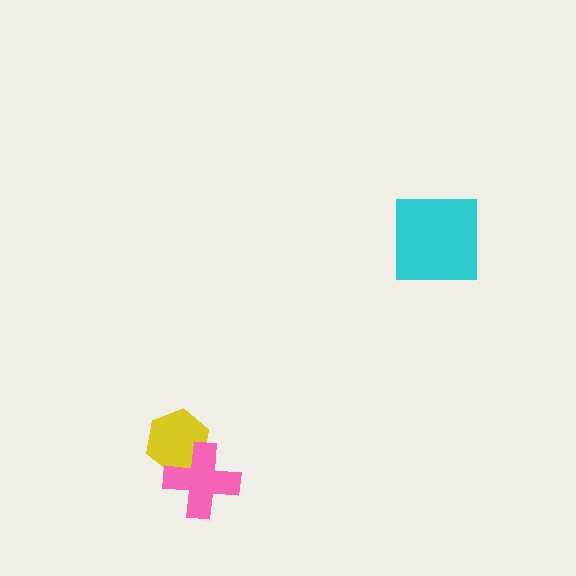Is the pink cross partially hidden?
No, no other shape covers it.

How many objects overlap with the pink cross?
1 object overlaps with the pink cross.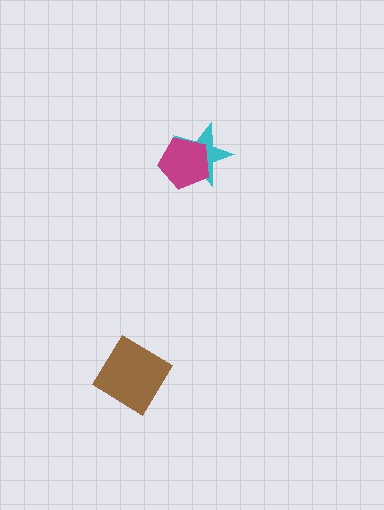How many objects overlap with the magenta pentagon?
1 object overlaps with the magenta pentagon.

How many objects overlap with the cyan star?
1 object overlaps with the cyan star.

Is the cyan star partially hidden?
Yes, it is partially covered by another shape.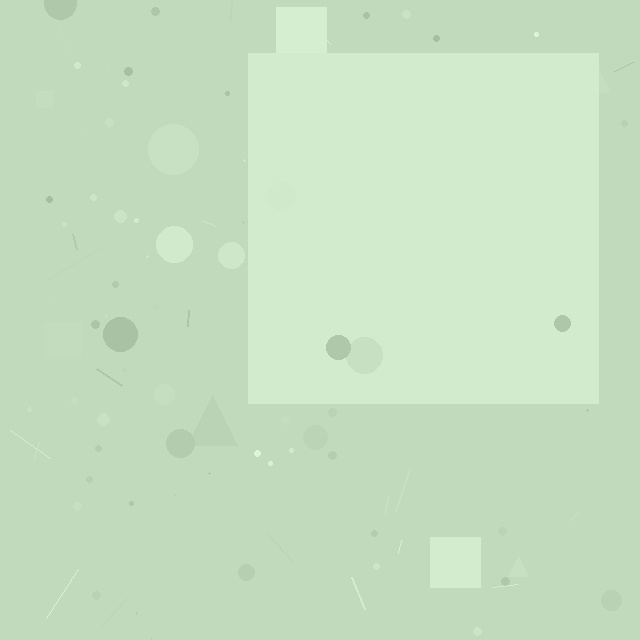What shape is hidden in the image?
A square is hidden in the image.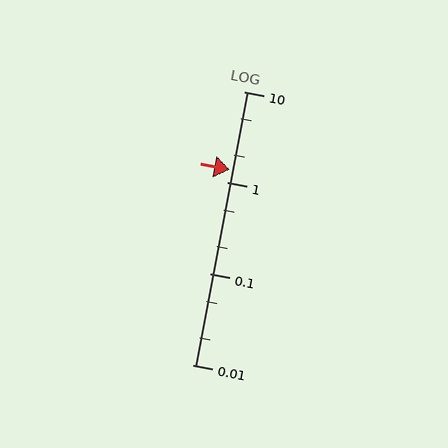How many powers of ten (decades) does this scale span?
The scale spans 3 decades, from 0.01 to 10.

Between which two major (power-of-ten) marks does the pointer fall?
The pointer is between 1 and 10.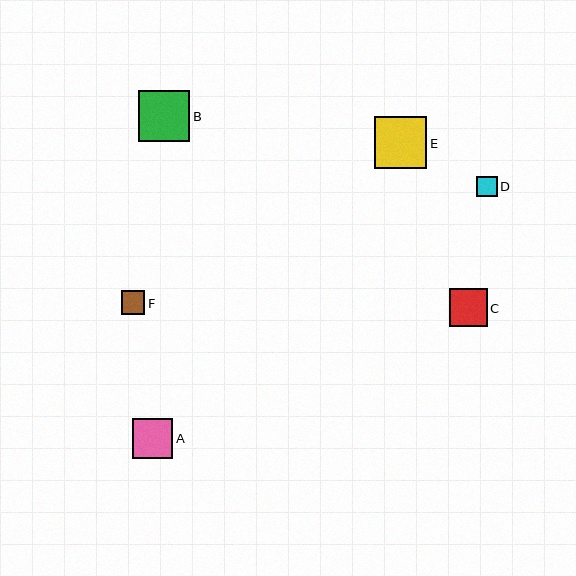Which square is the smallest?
Square D is the smallest with a size of approximately 21 pixels.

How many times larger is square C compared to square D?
Square C is approximately 1.9 times the size of square D.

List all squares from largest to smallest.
From largest to smallest: E, B, A, C, F, D.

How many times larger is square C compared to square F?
Square C is approximately 1.6 times the size of square F.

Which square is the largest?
Square E is the largest with a size of approximately 52 pixels.